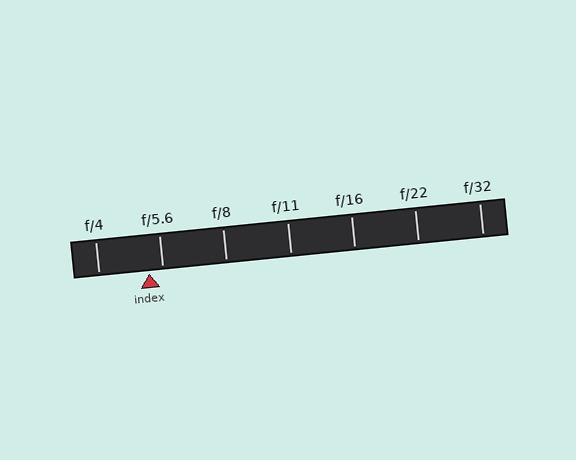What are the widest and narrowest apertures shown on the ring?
The widest aperture shown is f/4 and the narrowest is f/32.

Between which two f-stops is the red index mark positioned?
The index mark is between f/4 and f/5.6.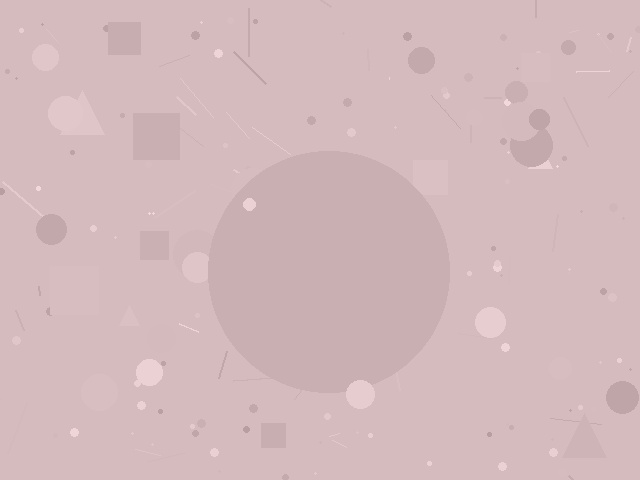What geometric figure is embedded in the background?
A circle is embedded in the background.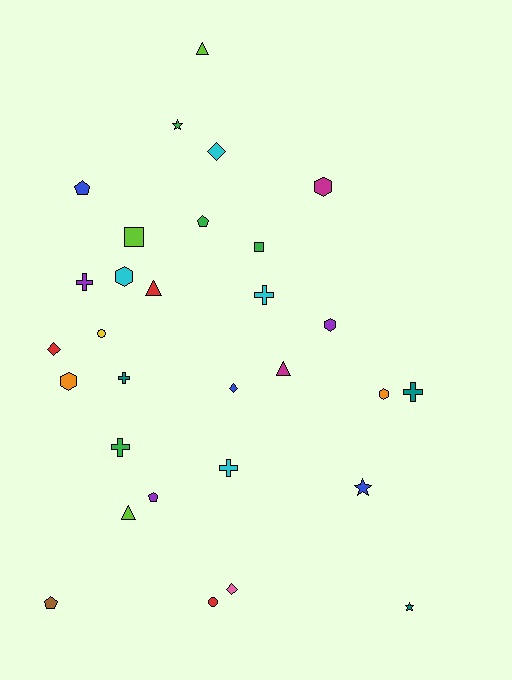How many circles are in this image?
There are 2 circles.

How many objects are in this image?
There are 30 objects.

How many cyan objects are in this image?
There are 4 cyan objects.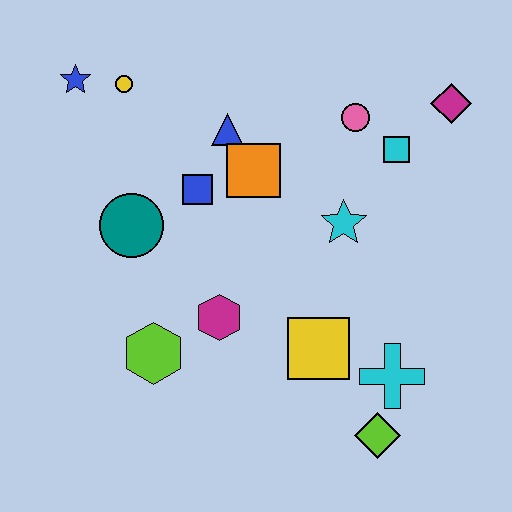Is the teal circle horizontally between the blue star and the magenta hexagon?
Yes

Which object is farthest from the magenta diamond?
The lime hexagon is farthest from the magenta diamond.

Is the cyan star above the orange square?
No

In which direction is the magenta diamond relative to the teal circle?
The magenta diamond is to the right of the teal circle.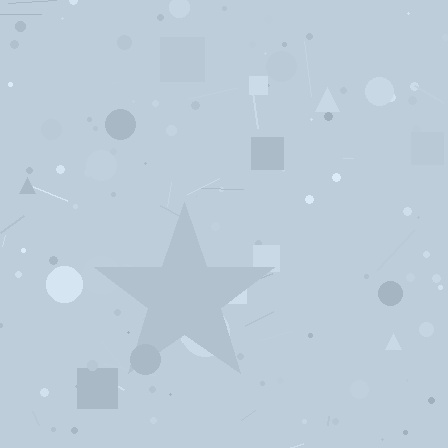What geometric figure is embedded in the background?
A star is embedded in the background.